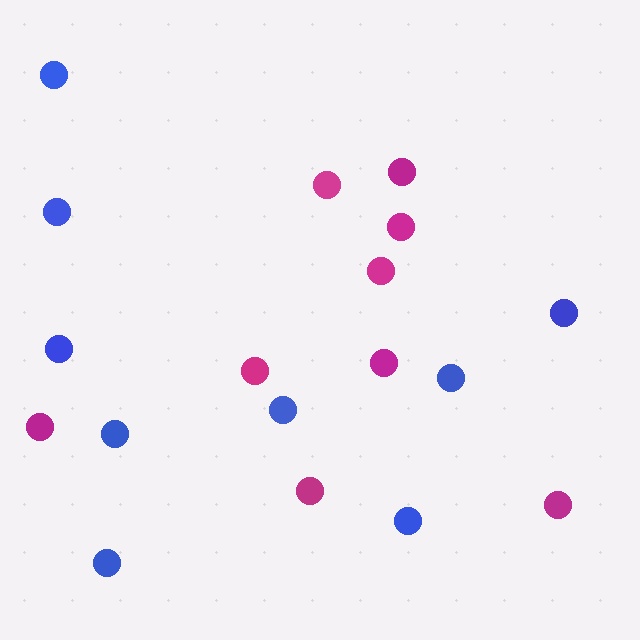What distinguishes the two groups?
There are 2 groups: one group of blue circles (9) and one group of magenta circles (9).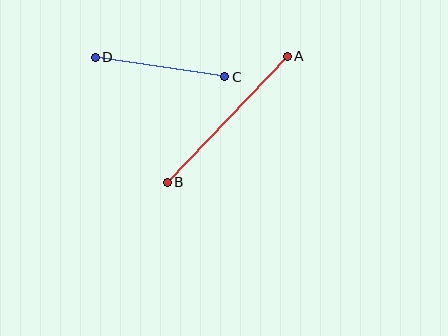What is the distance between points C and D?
The distance is approximately 131 pixels.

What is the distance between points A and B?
The distance is approximately 174 pixels.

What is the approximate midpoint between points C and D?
The midpoint is at approximately (160, 67) pixels.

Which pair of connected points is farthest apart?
Points A and B are farthest apart.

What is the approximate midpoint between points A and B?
The midpoint is at approximately (227, 119) pixels.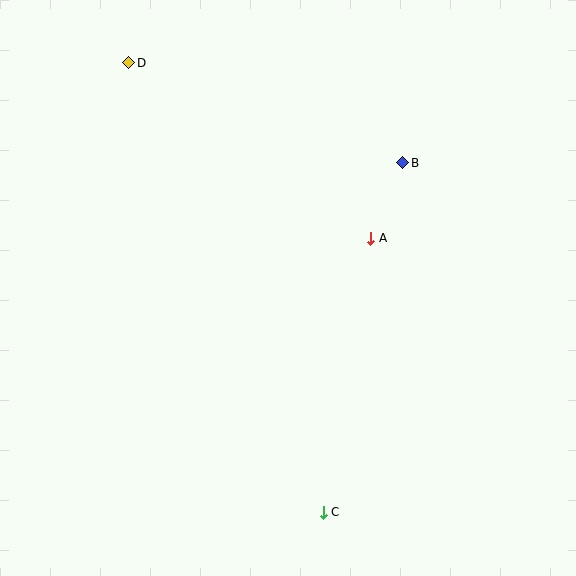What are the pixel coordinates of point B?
Point B is at (403, 163).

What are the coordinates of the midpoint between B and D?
The midpoint between B and D is at (266, 113).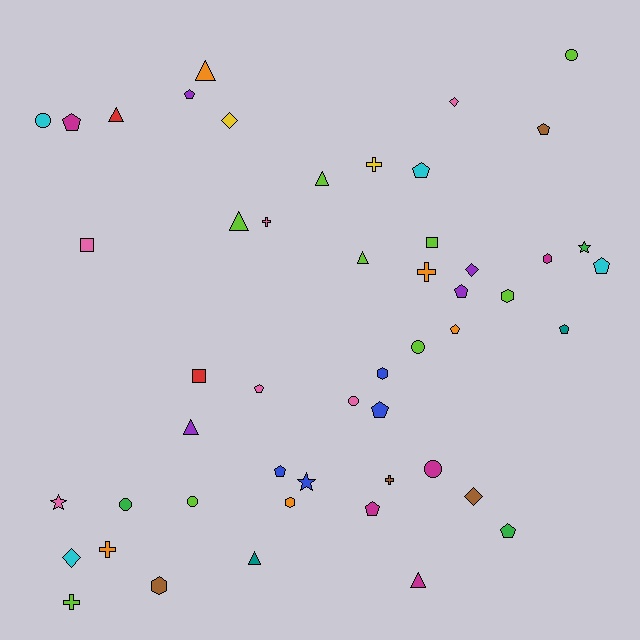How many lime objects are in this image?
There are 9 lime objects.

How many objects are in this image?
There are 50 objects.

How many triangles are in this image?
There are 8 triangles.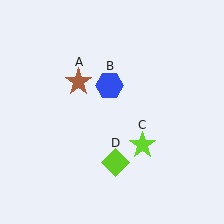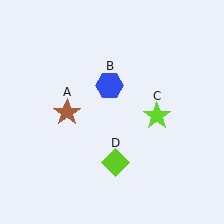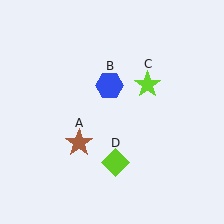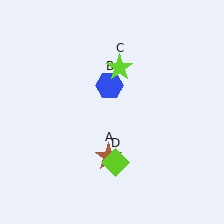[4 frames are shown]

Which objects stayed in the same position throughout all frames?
Blue hexagon (object B) and lime diamond (object D) remained stationary.